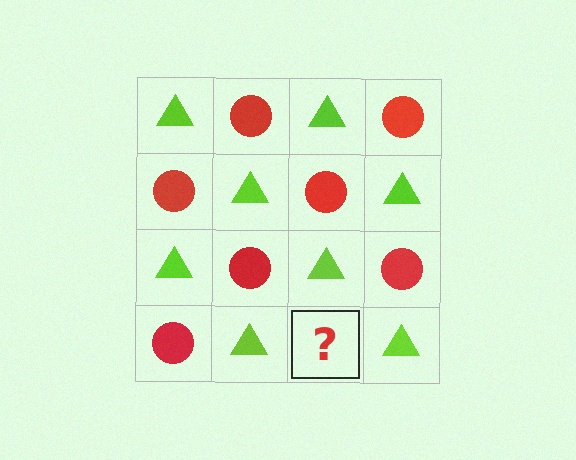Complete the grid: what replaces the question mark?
The question mark should be replaced with a red circle.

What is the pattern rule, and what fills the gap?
The rule is that it alternates lime triangle and red circle in a checkerboard pattern. The gap should be filled with a red circle.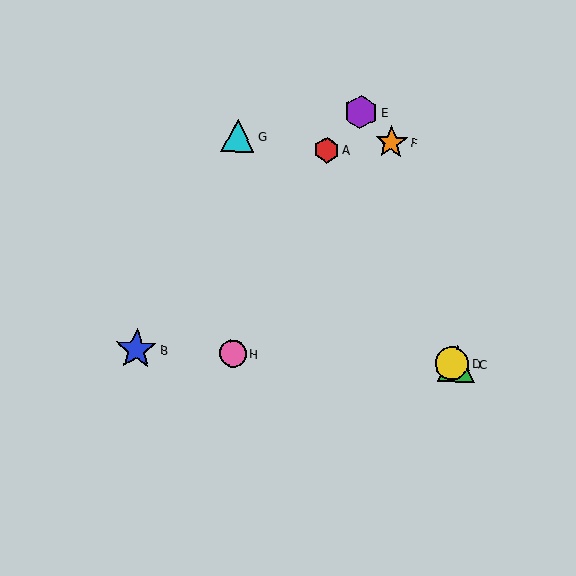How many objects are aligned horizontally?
4 objects (B, C, D, H) are aligned horizontally.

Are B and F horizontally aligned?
No, B is at y≈350 and F is at y≈142.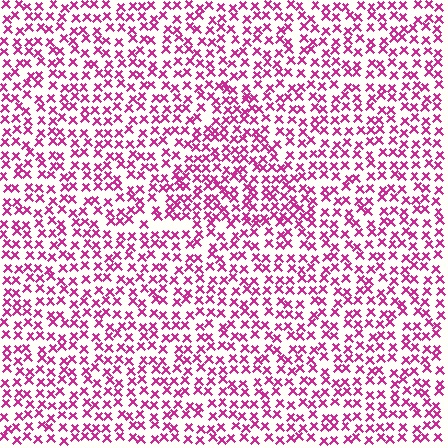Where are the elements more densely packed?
The elements are more densely packed inside the triangle boundary.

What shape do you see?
I see a triangle.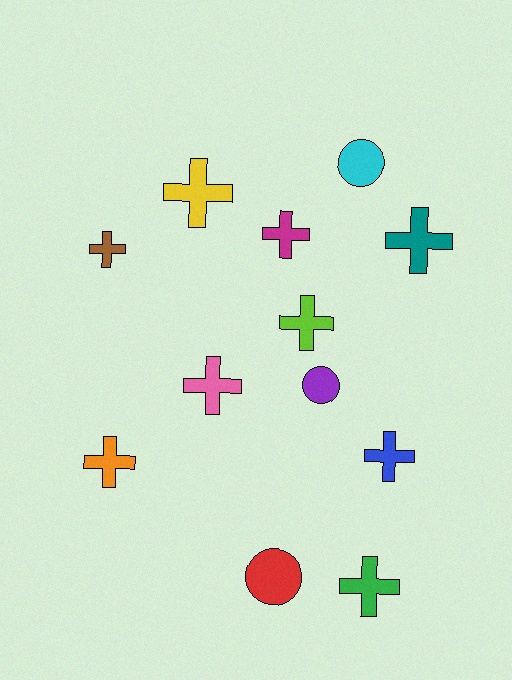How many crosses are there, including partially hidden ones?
There are 9 crosses.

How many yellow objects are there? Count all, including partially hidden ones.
There is 1 yellow object.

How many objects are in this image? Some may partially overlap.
There are 12 objects.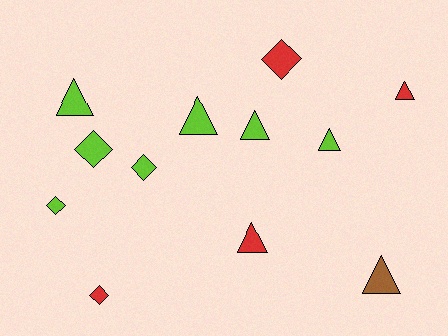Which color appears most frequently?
Lime, with 7 objects.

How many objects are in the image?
There are 12 objects.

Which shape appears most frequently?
Triangle, with 7 objects.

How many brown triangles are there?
There is 1 brown triangle.